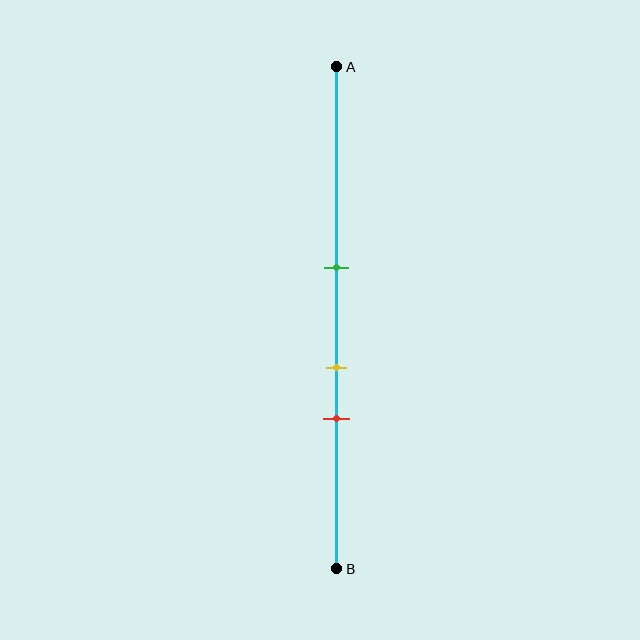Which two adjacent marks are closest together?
The yellow and red marks are the closest adjacent pair.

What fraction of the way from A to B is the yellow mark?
The yellow mark is approximately 60% (0.6) of the way from A to B.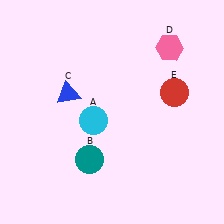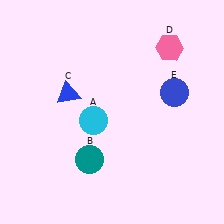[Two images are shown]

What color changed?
The circle (E) changed from red in Image 1 to blue in Image 2.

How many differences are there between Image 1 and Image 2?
There is 1 difference between the two images.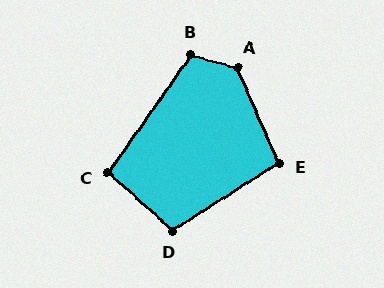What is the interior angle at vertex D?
Approximately 106 degrees (obtuse).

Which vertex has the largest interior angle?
A, at approximately 128 degrees.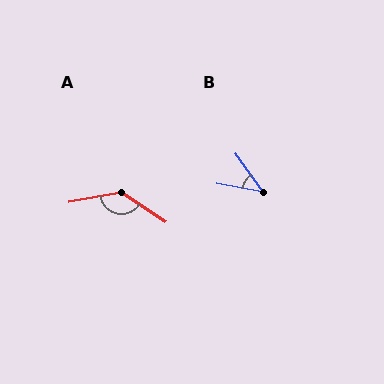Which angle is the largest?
A, at approximately 136 degrees.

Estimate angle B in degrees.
Approximately 44 degrees.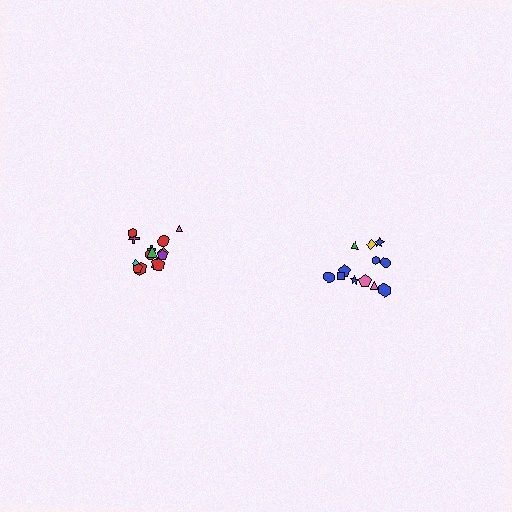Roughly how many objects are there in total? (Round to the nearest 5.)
Roughly 25 objects in total.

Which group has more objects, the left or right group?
The left group.